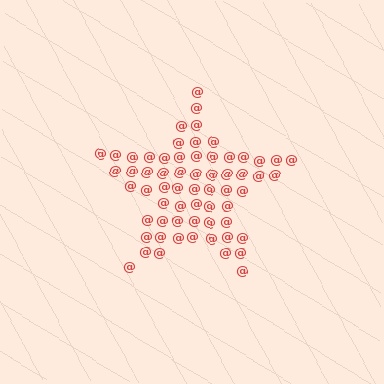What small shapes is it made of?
It is made of small at signs.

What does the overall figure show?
The overall figure shows a star.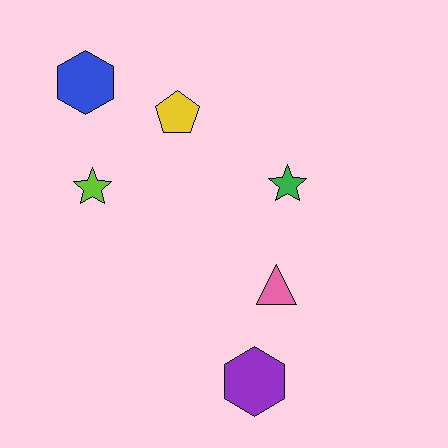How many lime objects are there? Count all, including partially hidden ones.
There is 1 lime object.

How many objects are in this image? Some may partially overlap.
There are 6 objects.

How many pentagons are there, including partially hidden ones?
There is 1 pentagon.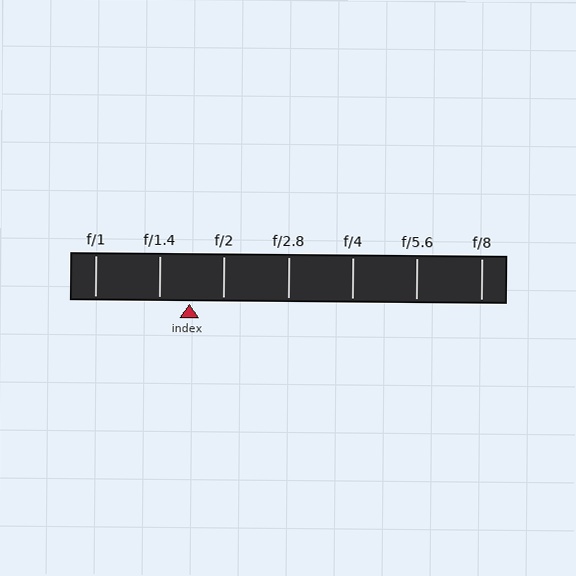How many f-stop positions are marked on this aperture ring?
There are 7 f-stop positions marked.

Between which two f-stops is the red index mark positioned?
The index mark is between f/1.4 and f/2.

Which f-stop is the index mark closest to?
The index mark is closest to f/1.4.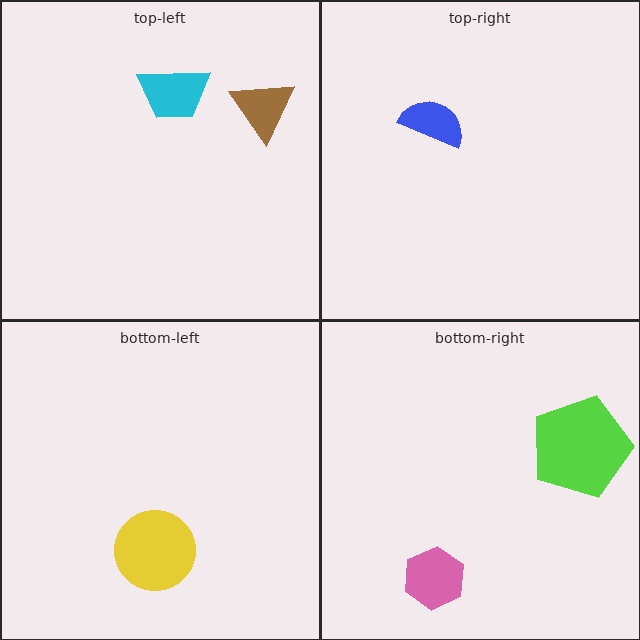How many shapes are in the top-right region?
1.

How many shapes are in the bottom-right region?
2.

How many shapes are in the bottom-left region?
1.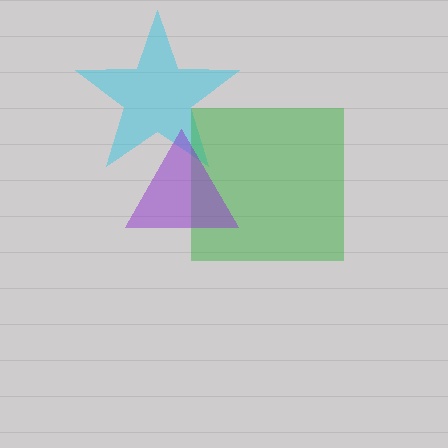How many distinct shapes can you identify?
There are 3 distinct shapes: a cyan star, a green square, a purple triangle.